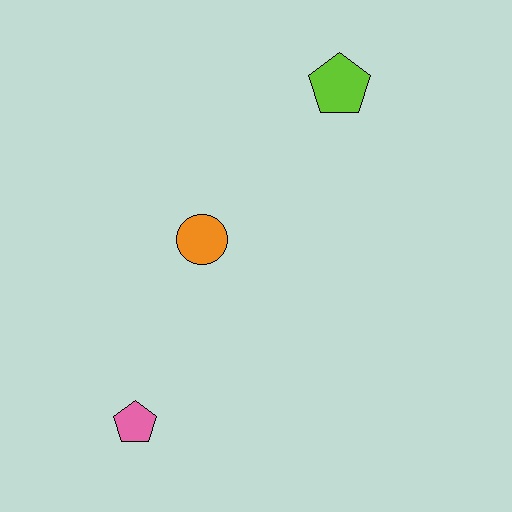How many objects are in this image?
There are 3 objects.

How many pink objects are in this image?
There is 1 pink object.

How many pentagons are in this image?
There are 2 pentagons.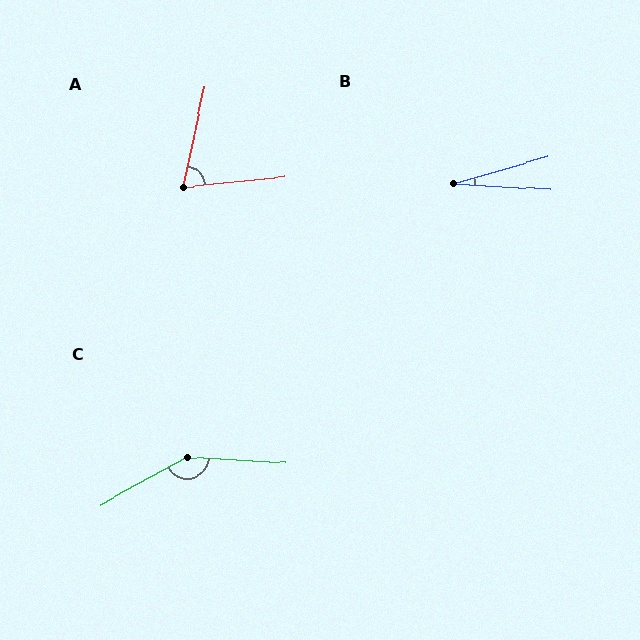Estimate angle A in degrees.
Approximately 72 degrees.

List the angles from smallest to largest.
B (20°), A (72°), C (147°).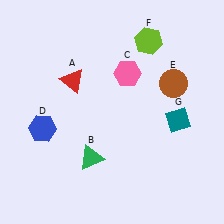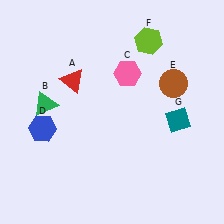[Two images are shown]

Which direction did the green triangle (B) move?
The green triangle (B) moved up.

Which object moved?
The green triangle (B) moved up.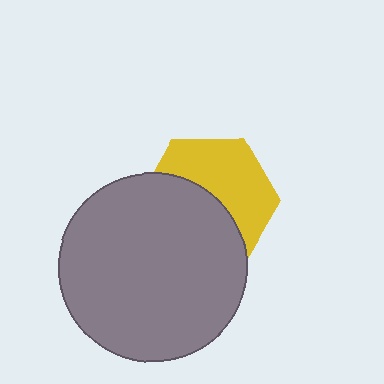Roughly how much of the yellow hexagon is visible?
About half of it is visible (roughly 50%).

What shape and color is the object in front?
The object in front is a gray circle.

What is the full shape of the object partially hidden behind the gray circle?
The partially hidden object is a yellow hexagon.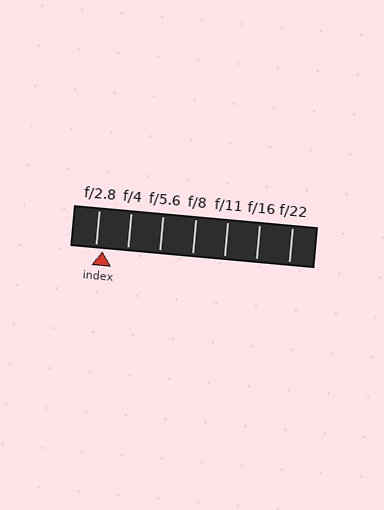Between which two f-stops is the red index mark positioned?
The index mark is between f/2.8 and f/4.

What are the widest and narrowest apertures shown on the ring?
The widest aperture shown is f/2.8 and the narrowest is f/22.